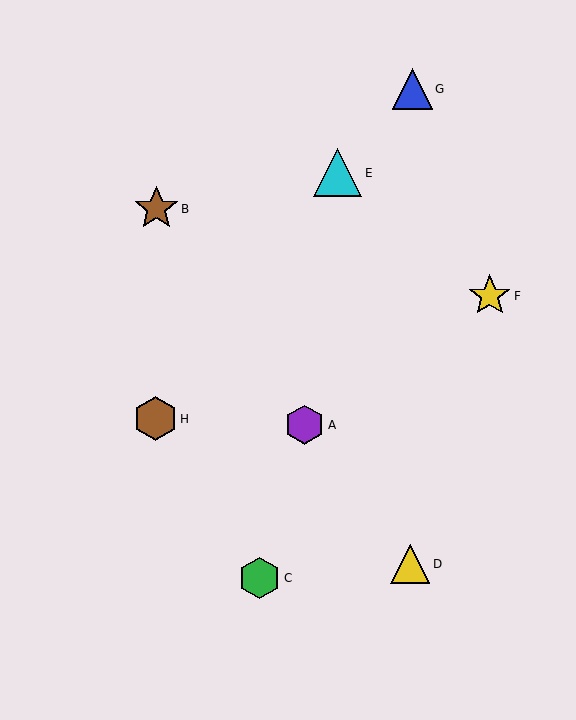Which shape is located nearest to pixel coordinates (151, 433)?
The brown hexagon (labeled H) at (155, 419) is nearest to that location.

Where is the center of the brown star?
The center of the brown star is at (156, 209).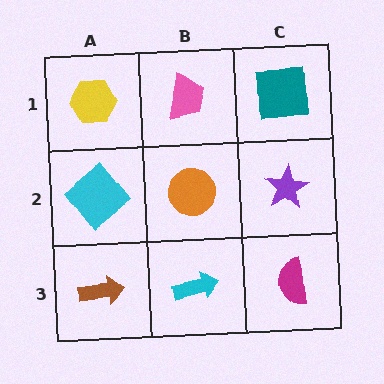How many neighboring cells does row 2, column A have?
3.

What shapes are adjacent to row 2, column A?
A yellow hexagon (row 1, column A), a brown arrow (row 3, column A), an orange circle (row 2, column B).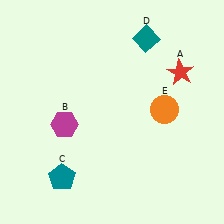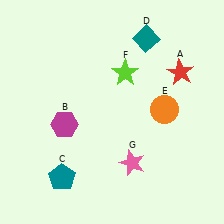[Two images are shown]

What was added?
A lime star (F), a pink star (G) were added in Image 2.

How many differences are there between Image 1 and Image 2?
There are 2 differences between the two images.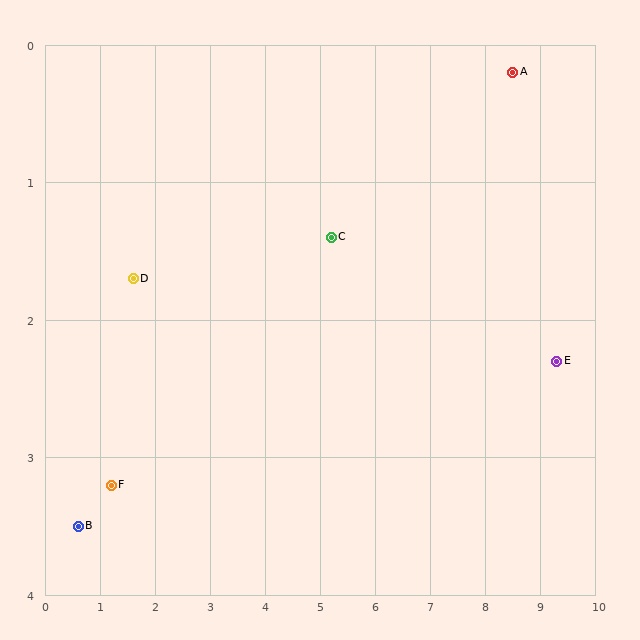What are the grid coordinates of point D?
Point D is at approximately (1.6, 1.7).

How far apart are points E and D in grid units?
Points E and D are about 7.7 grid units apart.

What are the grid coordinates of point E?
Point E is at approximately (9.3, 2.3).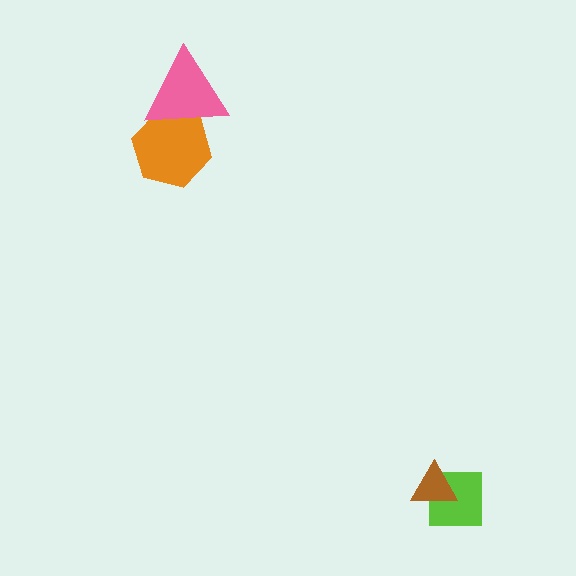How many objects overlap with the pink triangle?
1 object overlaps with the pink triangle.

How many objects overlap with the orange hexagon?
1 object overlaps with the orange hexagon.